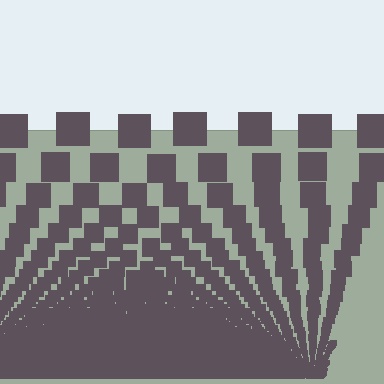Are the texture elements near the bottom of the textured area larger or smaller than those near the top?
Smaller. The gradient is inverted — elements near the bottom are smaller and denser.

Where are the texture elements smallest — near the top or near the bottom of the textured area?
Near the bottom.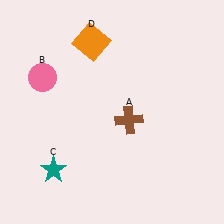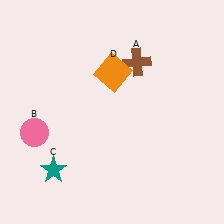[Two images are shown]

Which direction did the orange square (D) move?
The orange square (D) moved down.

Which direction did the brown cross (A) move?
The brown cross (A) moved up.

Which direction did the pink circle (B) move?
The pink circle (B) moved down.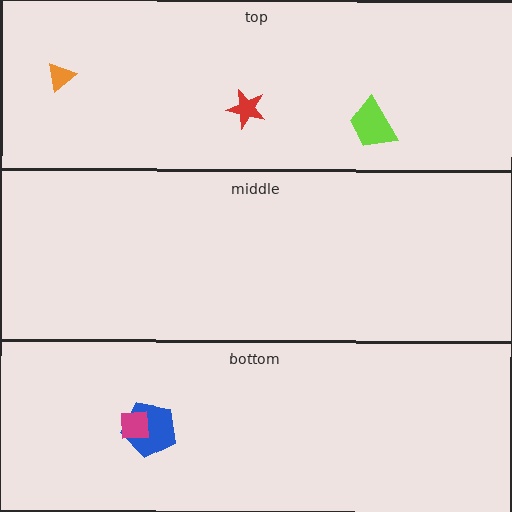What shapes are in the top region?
The orange triangle, the red star, the lime trapezoid.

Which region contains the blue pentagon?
The bottom region.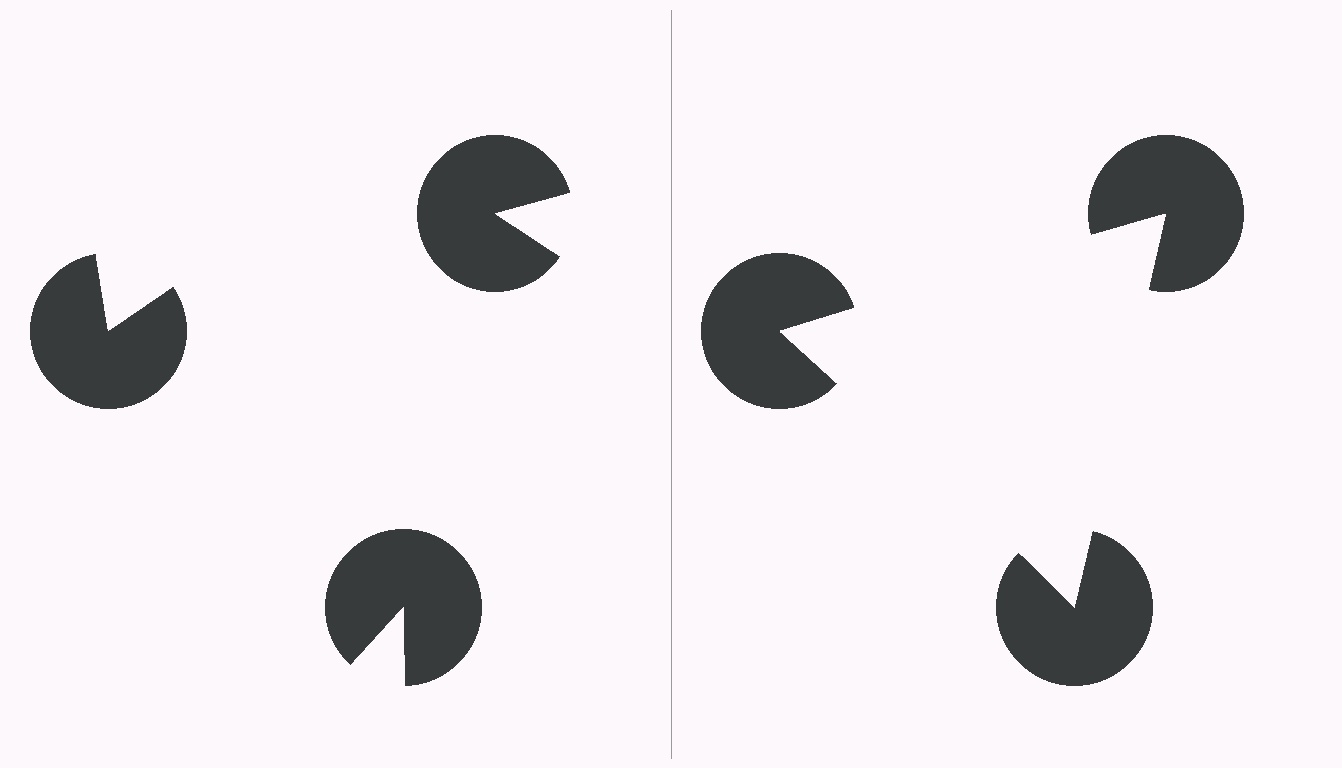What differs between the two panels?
The pac-man discs are positioned identically on both sides; only the wedge orientations differ. On the right they align to a triangle; on the left they are misaligned.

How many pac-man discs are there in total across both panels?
6 — 3 on each side.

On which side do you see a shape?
An illusory triangle appears on the right side. On the left side the wedge cuts are rotated, so no coherent shape forms.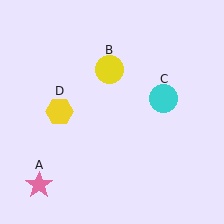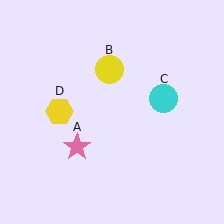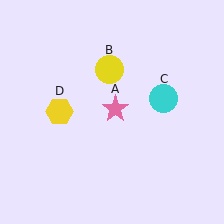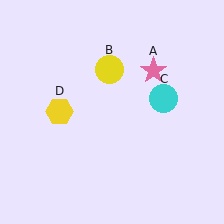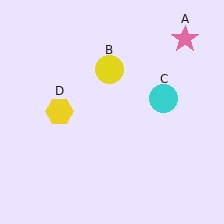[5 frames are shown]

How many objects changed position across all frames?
1 object changed position: pink star (object A).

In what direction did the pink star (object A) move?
The pink star (object A) moved up and to the right.